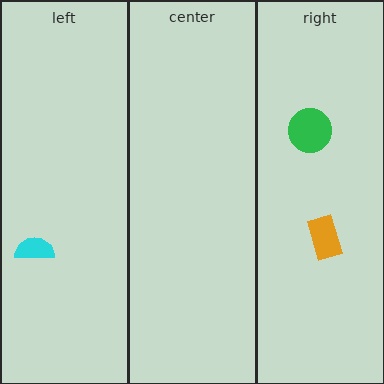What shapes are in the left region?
The cyan semicircle.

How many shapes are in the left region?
1.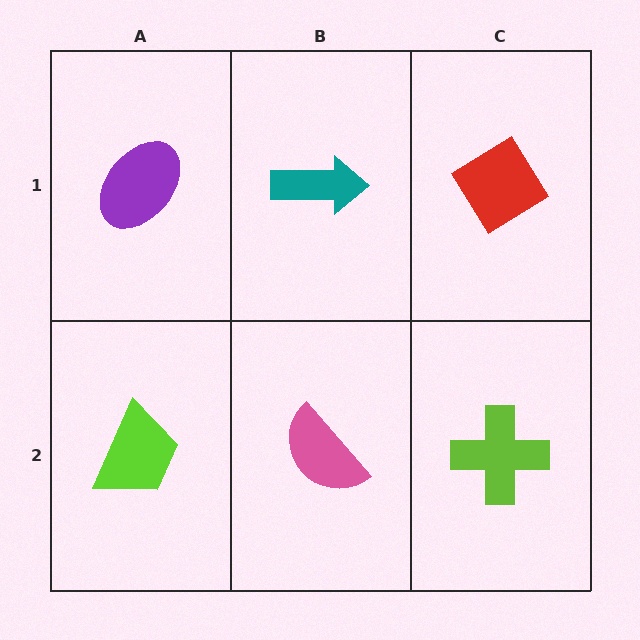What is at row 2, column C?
A lime cross.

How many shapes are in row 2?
3 shapes.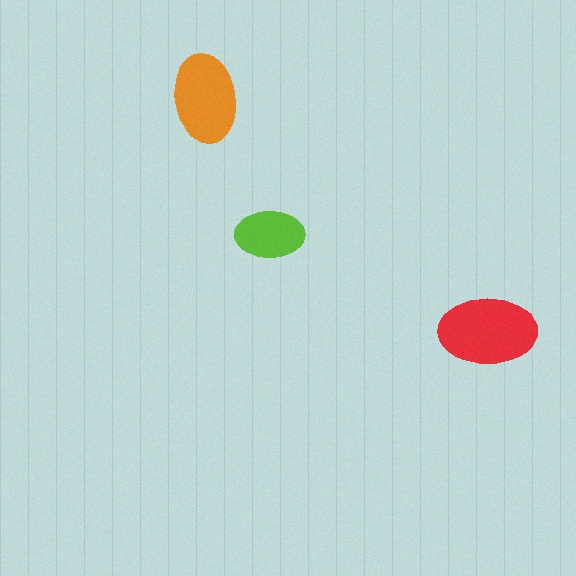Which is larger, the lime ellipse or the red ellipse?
The red one.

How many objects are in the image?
There are 3 objects in the image.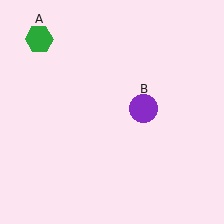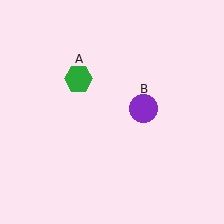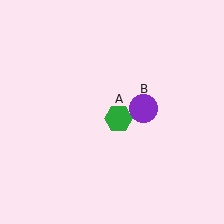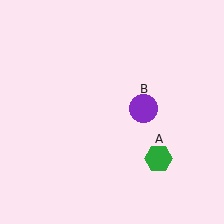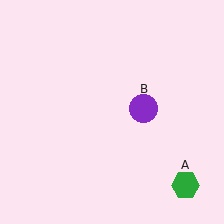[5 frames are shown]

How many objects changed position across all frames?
1 object changed position: green hexagon (object A).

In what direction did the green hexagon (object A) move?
The green hexagon (object A) moved down and to the right.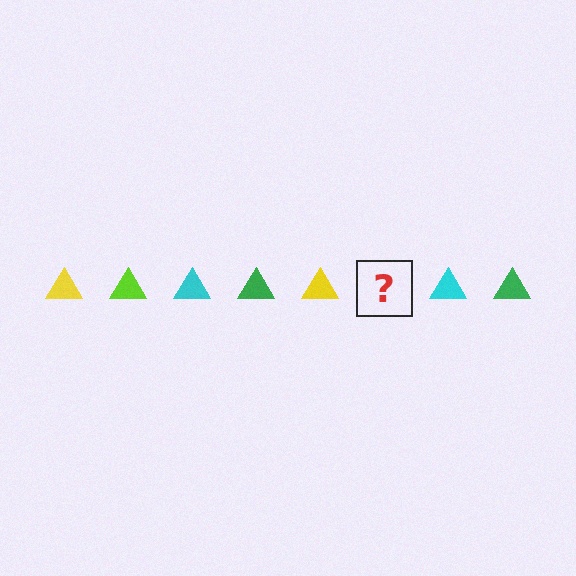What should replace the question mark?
The question mark should be replaced with a lime triangle.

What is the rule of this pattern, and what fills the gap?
The rule is that the pattern cycles through yellow, lime, cyan, green triangles. The gap should be filled with a lime triangle.